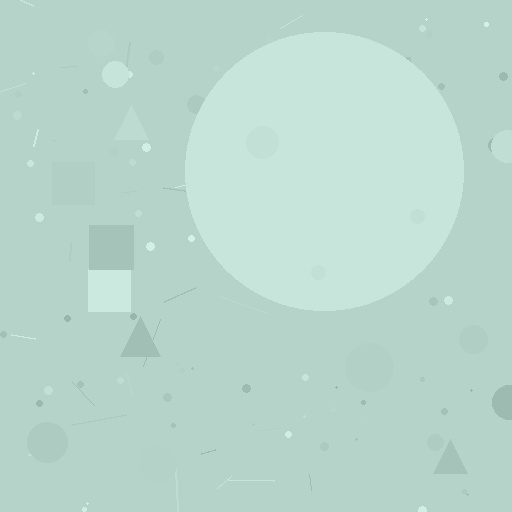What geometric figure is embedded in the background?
A circle is embedded in the background.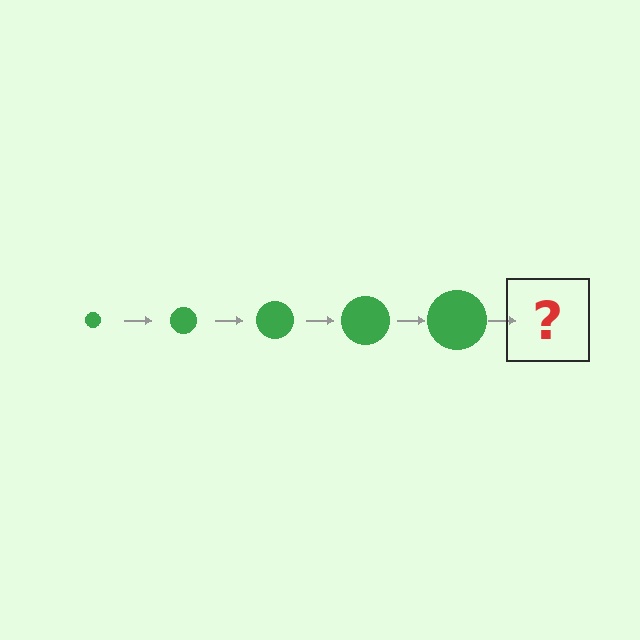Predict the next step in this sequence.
The next step is a green circle, larger than the previous one.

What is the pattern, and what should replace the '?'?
The pattern is that the circle gets progressively larger each step. The '?' should be a green circle, larger than the previous one.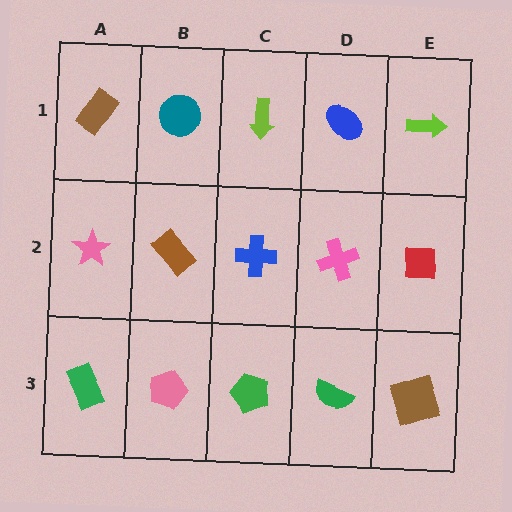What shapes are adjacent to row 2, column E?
A lime arrow (row 1, column E), a brown square (row 3, column E), a pink cross (row 2, column D).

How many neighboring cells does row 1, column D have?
3.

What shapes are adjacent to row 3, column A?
A pink star (row 2, column A), a pink pentagon (row 3, column B).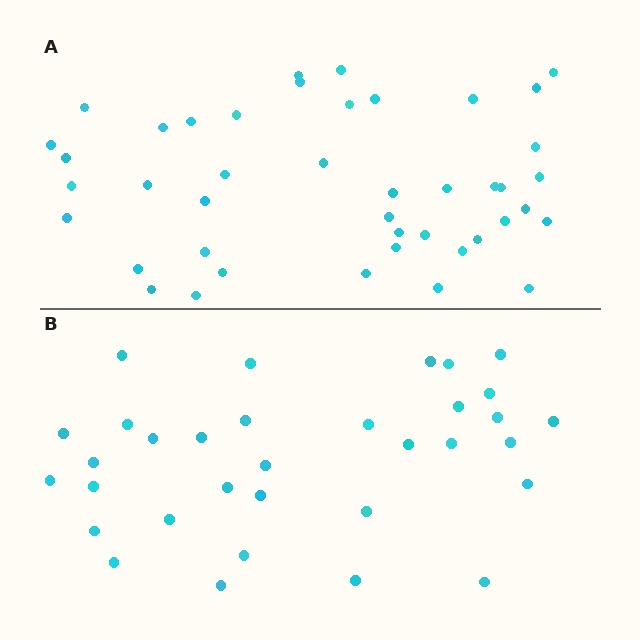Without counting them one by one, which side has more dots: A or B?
Region A (the top region) has more dots.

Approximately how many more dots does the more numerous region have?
Region A has roughly 10 or so more dots than region B.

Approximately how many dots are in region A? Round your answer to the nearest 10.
About 40 dots. (The exact count is 43, which rounds to 40.)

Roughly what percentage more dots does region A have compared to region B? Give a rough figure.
About 30% more.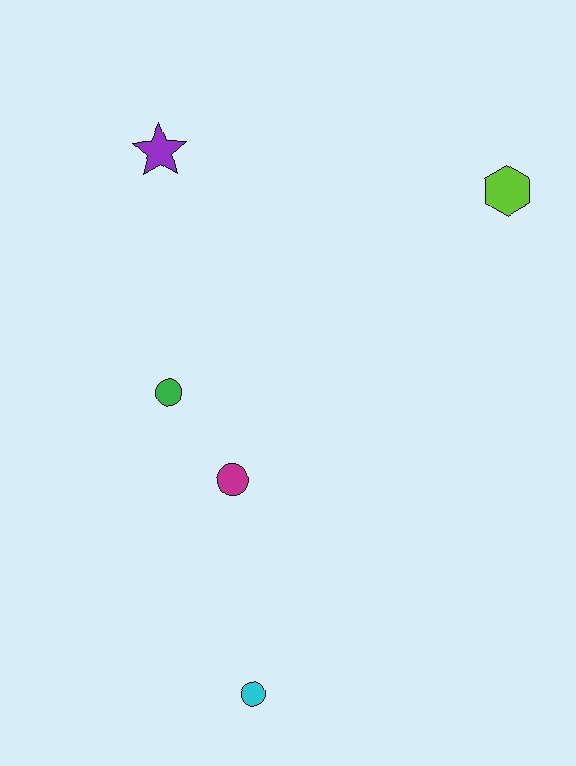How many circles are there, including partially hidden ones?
There are 3 circles.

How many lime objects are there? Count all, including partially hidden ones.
There is 1 lime object.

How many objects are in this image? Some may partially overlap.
There are 5 objects.